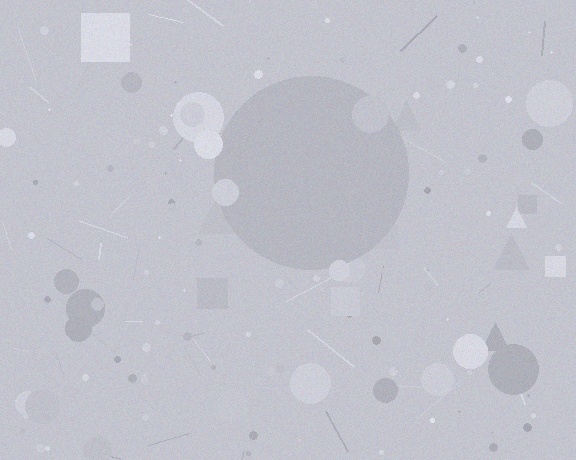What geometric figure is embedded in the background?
A circle is embedded in the background.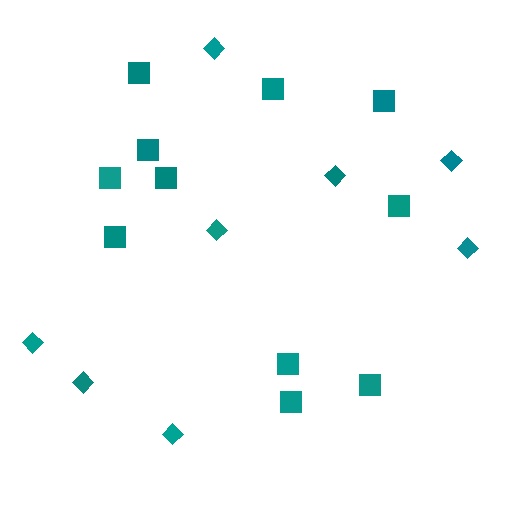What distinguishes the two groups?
There are 2 groups: one group of diamonds (8) and one group of squares (11).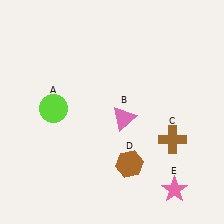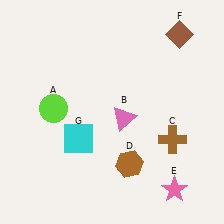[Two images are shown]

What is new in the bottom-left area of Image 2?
A cyan square (G) was added in the bottom-left area of Image 2.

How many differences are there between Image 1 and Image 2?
There are 2 differences between the two images.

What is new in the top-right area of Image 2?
A brown diamond (F) was added in the top-right area of Image 2.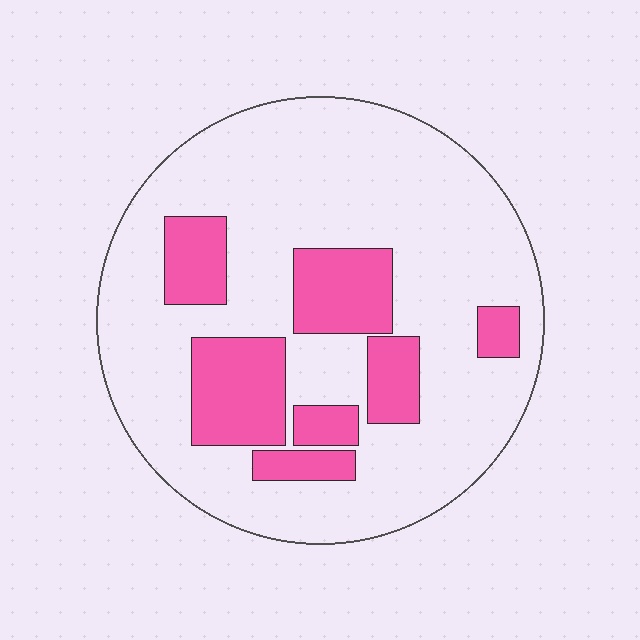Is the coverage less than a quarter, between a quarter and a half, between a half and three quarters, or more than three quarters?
Less than a quarter.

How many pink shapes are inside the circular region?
7.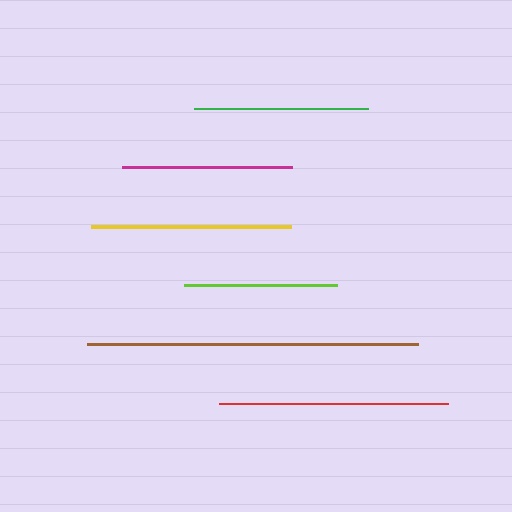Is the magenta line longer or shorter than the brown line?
The brown line is longer than the magenta line.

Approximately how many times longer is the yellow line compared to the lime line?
The yellow line is approximately 1.3 times the length of the lime line.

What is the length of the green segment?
The green segment is approximately 175 pixels long.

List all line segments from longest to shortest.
From longest to shortest: brown, red, yellow, green, magenta, lime.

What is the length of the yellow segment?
The yellow segment is approximately 200 pixels long.